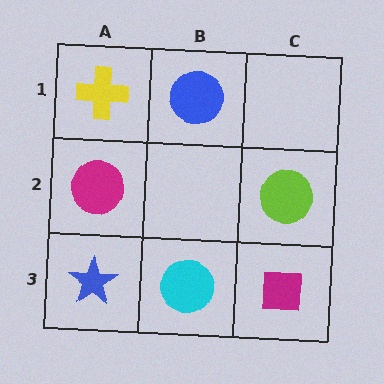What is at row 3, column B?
A cyan circle.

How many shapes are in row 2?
2 shapes.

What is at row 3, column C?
A magenta square.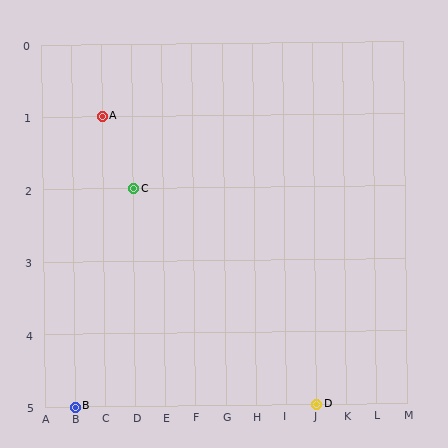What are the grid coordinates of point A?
Point A is at grid coordinates (C, 1).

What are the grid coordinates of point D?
Point D is at grid coordinates (J, 5).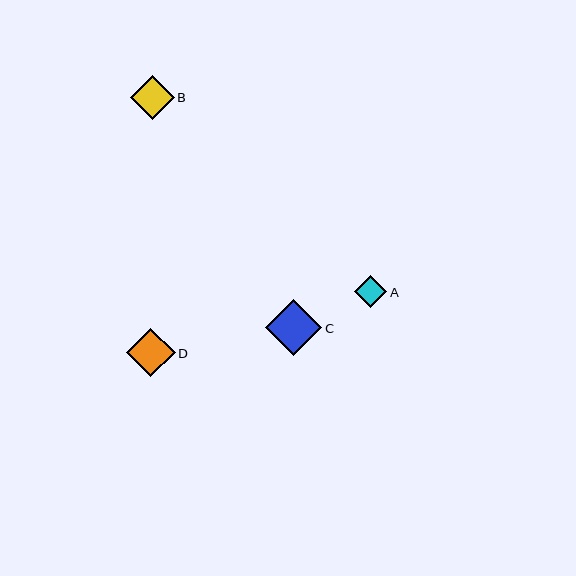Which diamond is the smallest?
Diamond A is the smallest with a size of approximately 32 pixels.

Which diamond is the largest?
Diamond C is the largest with a size of approximately 56 pixels.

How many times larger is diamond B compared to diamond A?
Diamond B is approximately 1.4 times the size of diamond A.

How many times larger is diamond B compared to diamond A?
Diamond B is approximately 1.4 times the size of diamond A.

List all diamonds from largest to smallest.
From largest to smallest: C, D, B, A.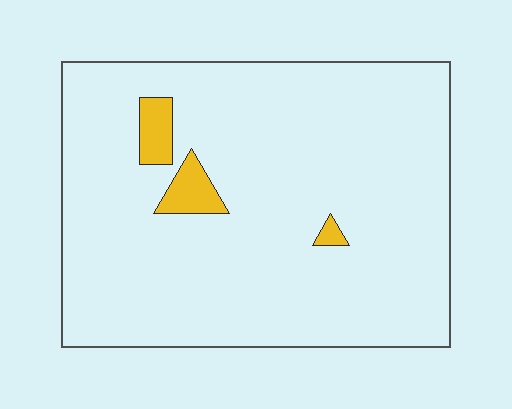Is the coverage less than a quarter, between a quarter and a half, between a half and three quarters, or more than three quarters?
Less than a quarter.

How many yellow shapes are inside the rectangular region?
3.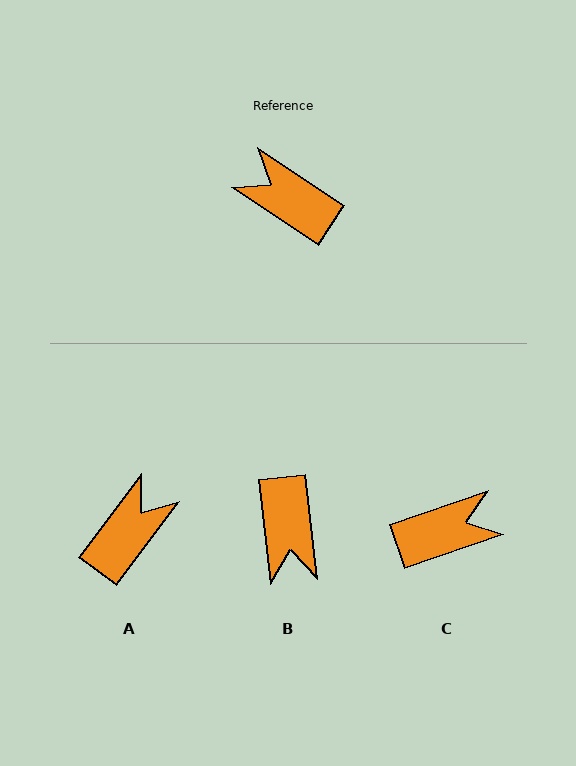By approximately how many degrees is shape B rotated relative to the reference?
Approximately 130 degrees counter-clockwise.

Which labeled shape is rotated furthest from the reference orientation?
B, about 130 degrees away.